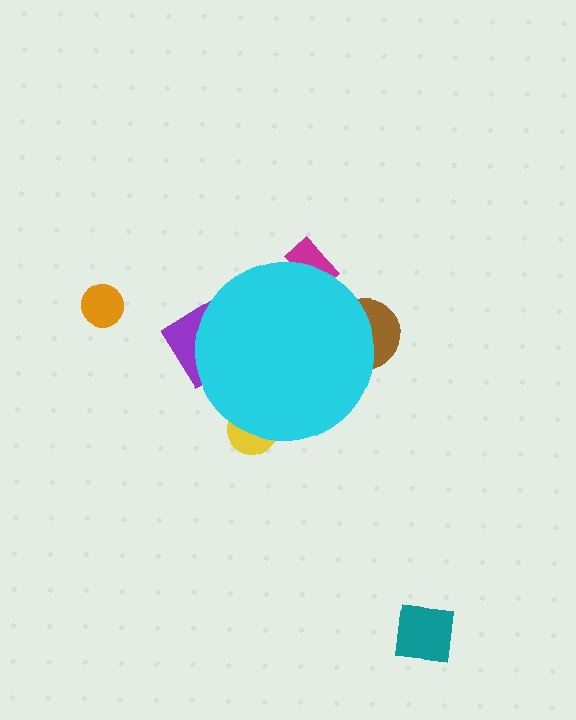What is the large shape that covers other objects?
A cyan circle.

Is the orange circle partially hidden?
No, the orange circle is fully visible.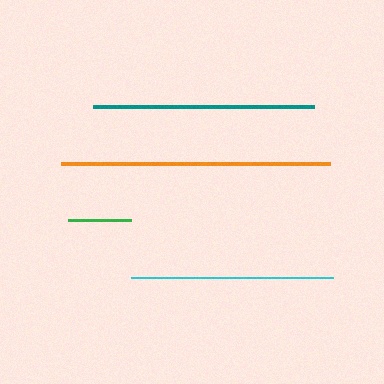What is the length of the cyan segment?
The cyan segment is approximately 202 pixels long.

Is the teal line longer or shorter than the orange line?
The orange line is longer than the teal line.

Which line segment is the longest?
The orange line is the longest at approximately 268 pixels.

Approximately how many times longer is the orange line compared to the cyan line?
The orange line is approximately 1.3 times the length of the cyan line.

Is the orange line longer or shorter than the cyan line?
The orange line is longer than the cyan line.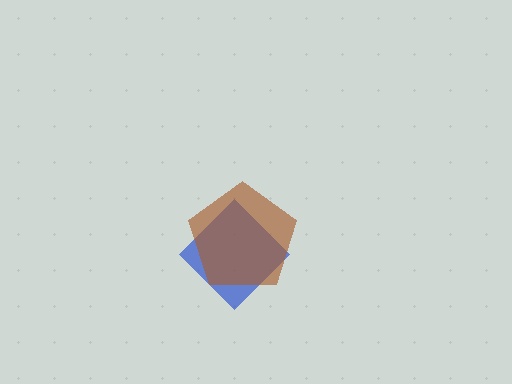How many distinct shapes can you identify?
There are 2 distinct shapes: a blue diamond, a brown pentagon.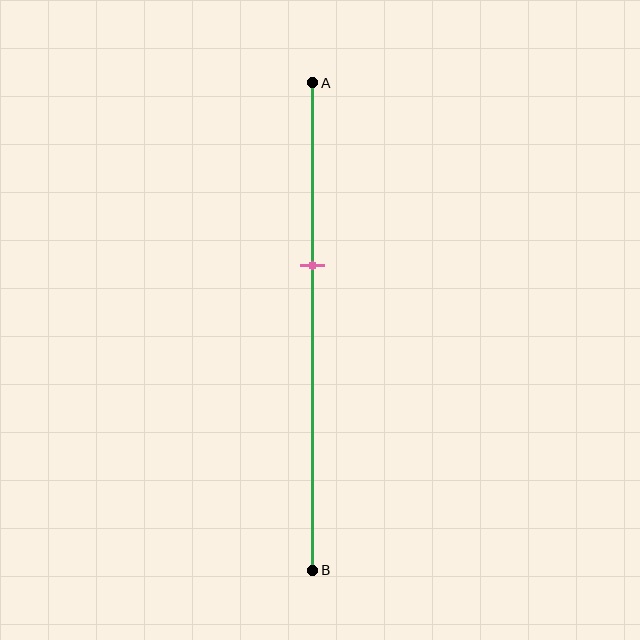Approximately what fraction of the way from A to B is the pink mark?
The pink mark is approximately 40% of the way from A to B.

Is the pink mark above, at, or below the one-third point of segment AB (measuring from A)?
The pink mark is below the one-third point of segment AB.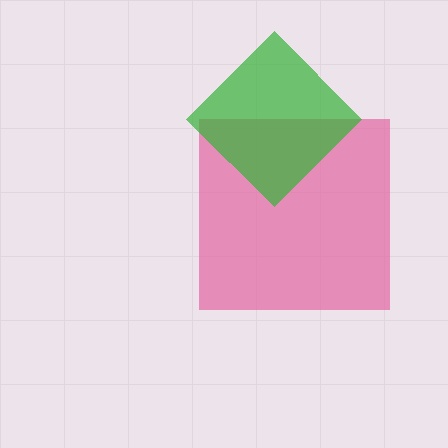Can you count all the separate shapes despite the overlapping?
Yes, there are 2 separate shapes.